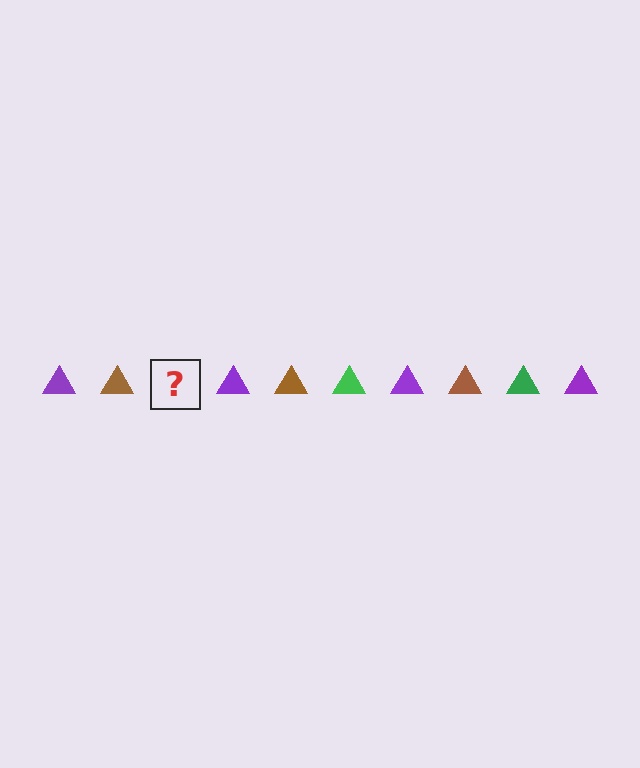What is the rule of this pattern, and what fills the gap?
The rule is that the pattern cycles through purple, brown, green triangles. The gap should be filled with a green triangle.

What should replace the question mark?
The question mark should be replaced with a green triangle.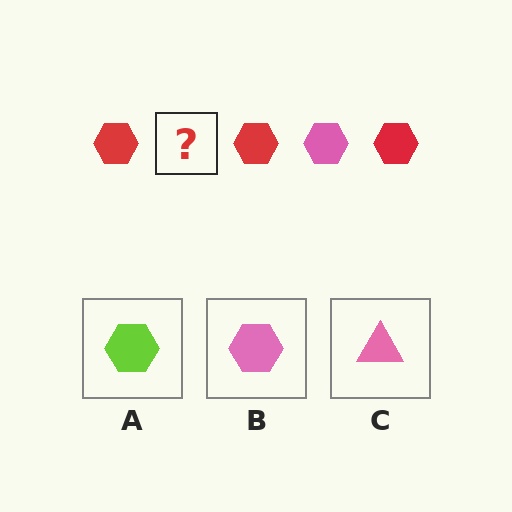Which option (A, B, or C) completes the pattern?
B.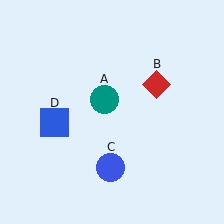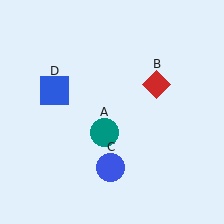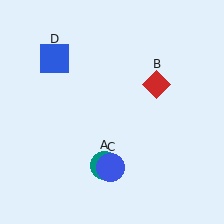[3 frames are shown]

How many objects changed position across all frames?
2 objects changed position: teal circle (object A), blue square (object D).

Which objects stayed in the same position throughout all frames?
Red diamond (object B) and blue circle (object C) remained stationary.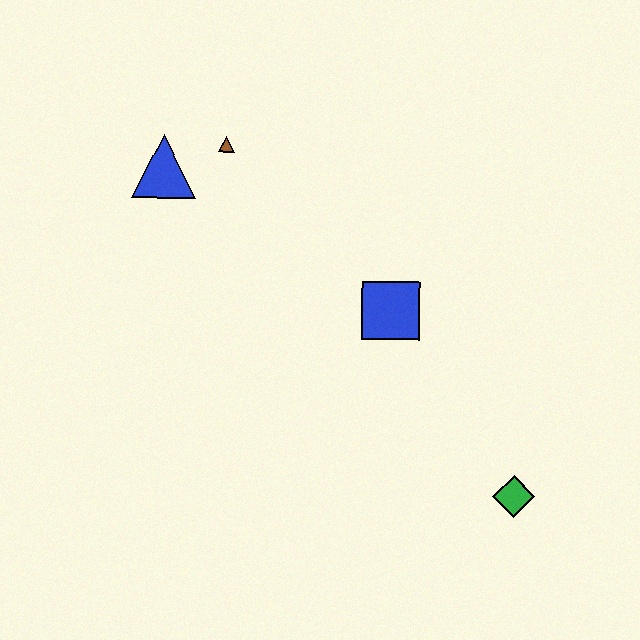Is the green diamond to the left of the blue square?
No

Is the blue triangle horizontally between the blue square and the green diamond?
No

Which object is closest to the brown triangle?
The blue triangle is closest to the brown triangle.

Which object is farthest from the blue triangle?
The green diamond is farthest from the blue triangle.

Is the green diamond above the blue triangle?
No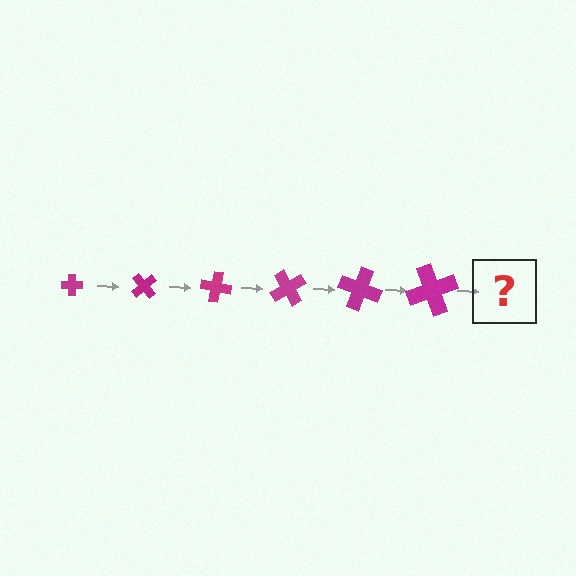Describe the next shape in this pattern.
It should be a cross, larger than the previous one and rotated 300 degrees from the start.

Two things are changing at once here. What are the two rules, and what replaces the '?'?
The two rules are that the cross grows larger each step and it rotates 50 degrees each step. The '?' should be a cross, larger than the previous one and rotated 300 degrees from the start.